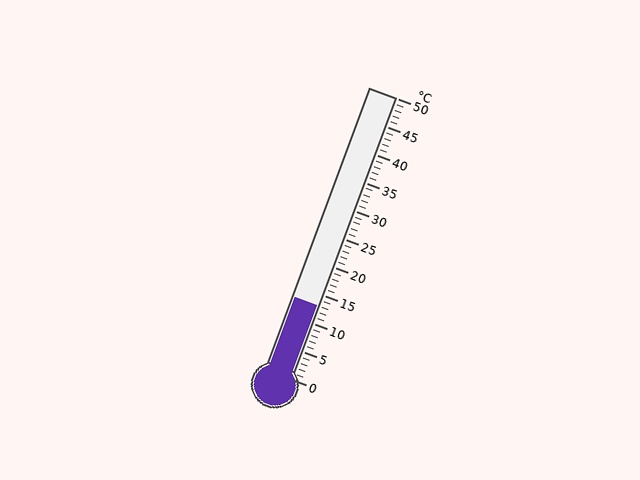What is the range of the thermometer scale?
The thermometer scale ranges from 0°C to 50°C.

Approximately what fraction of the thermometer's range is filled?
The thermometer is filled to approximately 25% of its range.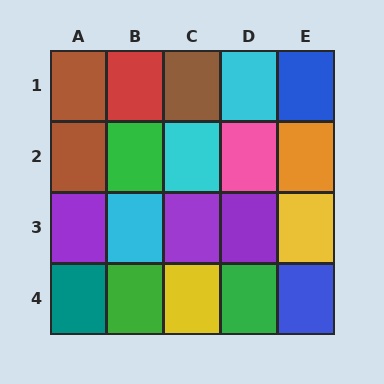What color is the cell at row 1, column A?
Brown.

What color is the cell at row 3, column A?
Purple.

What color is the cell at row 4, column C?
Yellow.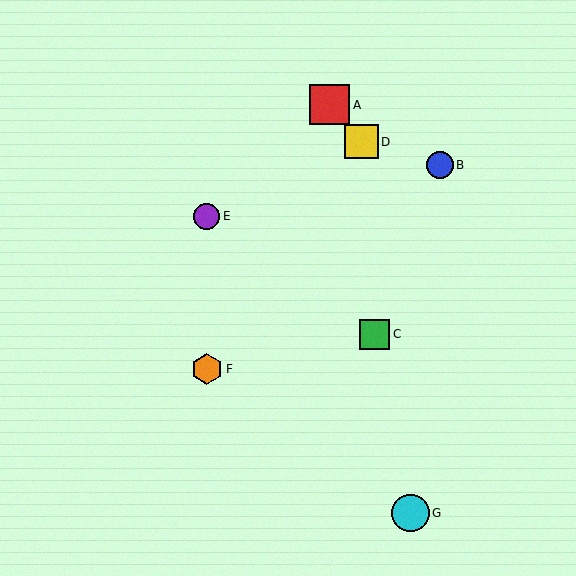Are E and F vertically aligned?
Yes, both are at x≈207.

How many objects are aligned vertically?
2 objects (E, F) are aligned vertically.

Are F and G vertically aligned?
No, F is at x≈207 and G is at x≈410.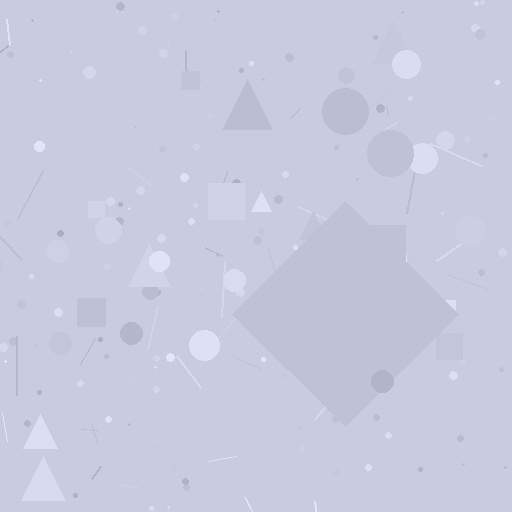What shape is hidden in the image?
A diamond is hidden in the image.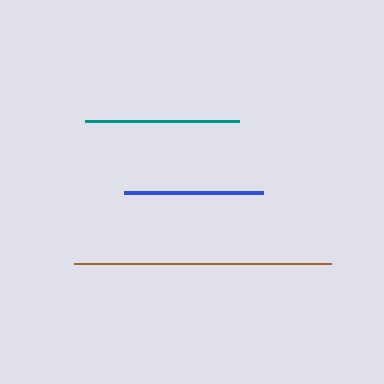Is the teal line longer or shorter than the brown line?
The brown line is longer than the teal line.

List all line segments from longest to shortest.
From longest to shortest: brown, teal, blue.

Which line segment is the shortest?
The blue line is the shortest at approximately 139 pixels.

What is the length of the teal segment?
The teal segment is approximately 154 pixels long.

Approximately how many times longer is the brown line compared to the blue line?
The brown line is approximately 1.9 times the length of the blue line.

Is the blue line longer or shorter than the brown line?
The brown line is longer than the blue line.